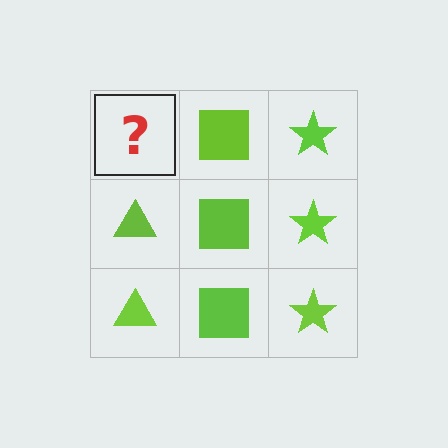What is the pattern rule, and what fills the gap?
The rule is that each column has a consistent shape. The gap should be filled with a lime triangle.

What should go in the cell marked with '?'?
The missing cell should contain a lime triangle.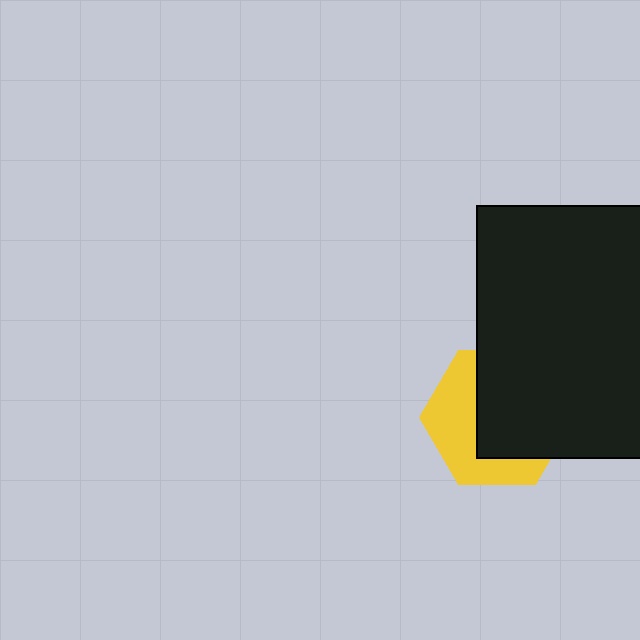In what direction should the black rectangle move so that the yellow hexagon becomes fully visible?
The black rectangle should move toward the upper-right. That is the shortest direction to clear the overlap and leave the yellow hexagon fully visible.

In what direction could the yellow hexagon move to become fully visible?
The yellow hexagon could move toward the lower-left. That would shift it out from behind the black rectangle entirely.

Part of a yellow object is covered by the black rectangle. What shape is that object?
It is a hexagon.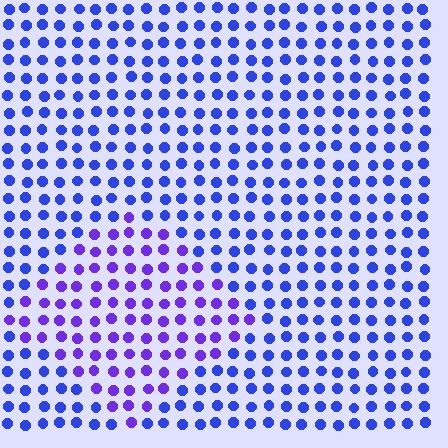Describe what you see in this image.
The image is filled with small blue elements in a uniform arrangement. A diamond-shaped region is visible where the elements are tinted to a slightly different hue, forming a subtle color boundary.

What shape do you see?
I see a diamond.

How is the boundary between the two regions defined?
The boundary is defined purely by a slight shift in hue (about 31 degrees). Spacing, size, and orientation are identical on both sides.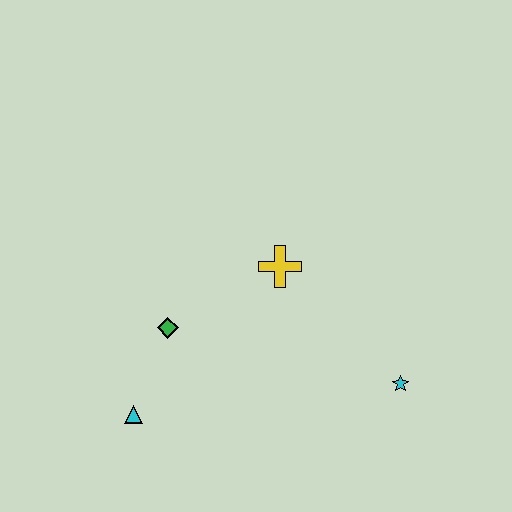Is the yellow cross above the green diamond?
Yes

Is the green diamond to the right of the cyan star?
No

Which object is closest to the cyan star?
The yellow cross is closest to the cyan star.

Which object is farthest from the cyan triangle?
The cyan star is farthest from the cyan triangle.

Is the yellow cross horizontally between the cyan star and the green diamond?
Yes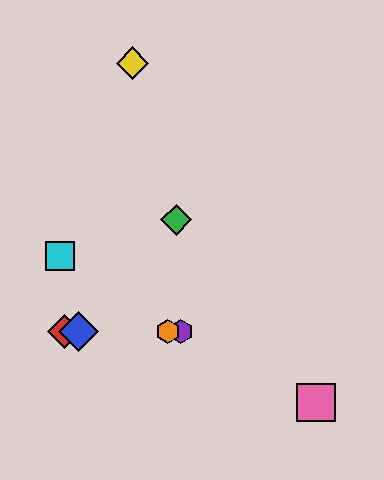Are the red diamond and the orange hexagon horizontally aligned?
Yes, both are at y≈331.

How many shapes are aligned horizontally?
4 shapes (the red diamond, the blue diamond, the purple hexagon, the orange hexagon) are aligned horizontally.